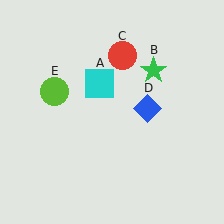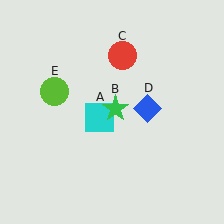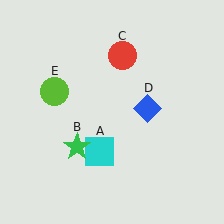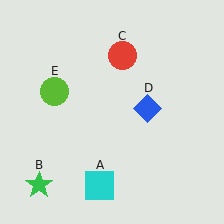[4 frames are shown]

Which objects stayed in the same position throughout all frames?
Red circle (object C) and blue diamond (object D) and lime circle (object E) remained stationary.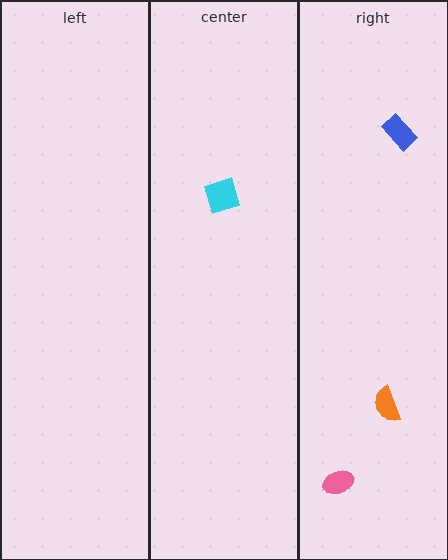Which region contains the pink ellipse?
The right region.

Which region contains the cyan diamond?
The center region.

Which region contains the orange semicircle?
The right region.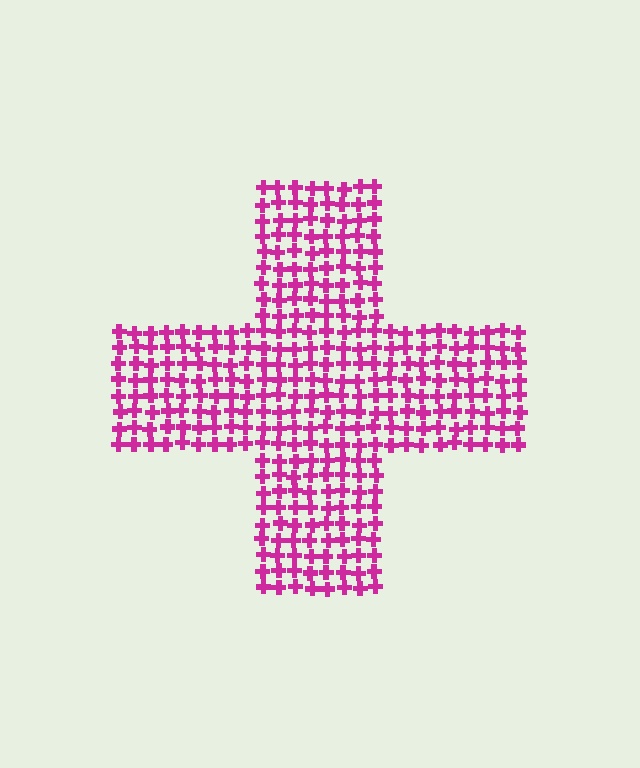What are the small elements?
The small elements are crosses.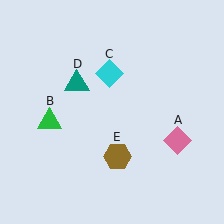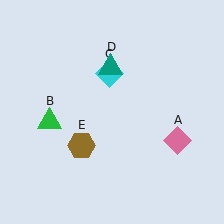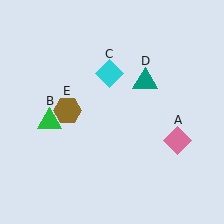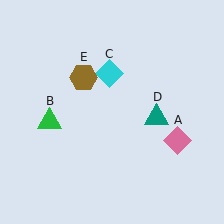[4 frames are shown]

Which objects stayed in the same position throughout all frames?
Pink diamond (object A) and green triangle (object B) and cyan diamond (object C) remained stationary.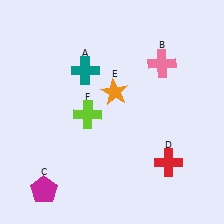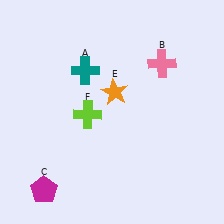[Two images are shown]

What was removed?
The red cross (D) was removed in Image 2.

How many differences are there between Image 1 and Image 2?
There is 1 difference between the two images.